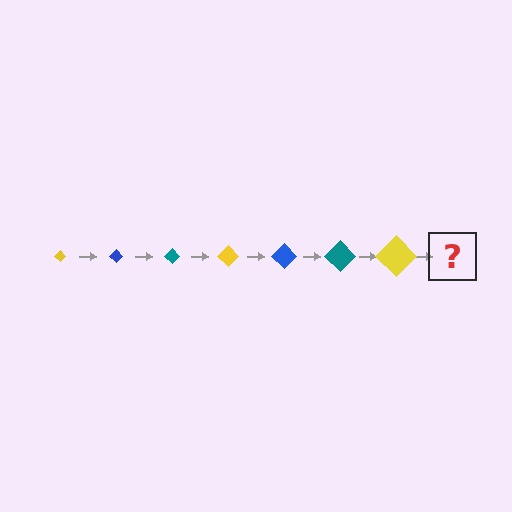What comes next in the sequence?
The next element should be a blue diamond, larger than the previous one.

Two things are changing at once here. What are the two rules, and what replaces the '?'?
The two rules are that the diamond grows larger each step and the color cycles through yellow, blue, and teal. The '?' should be a blue diamond, larger than the previous one.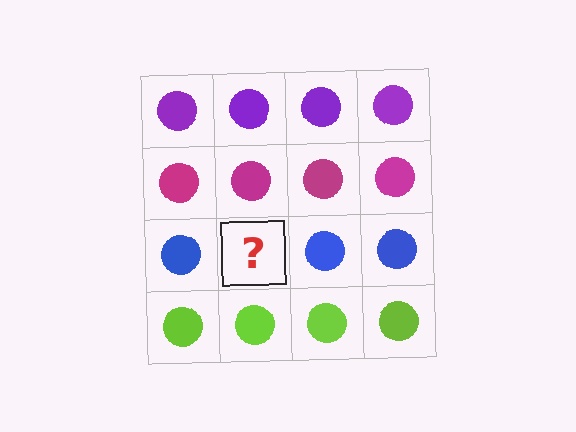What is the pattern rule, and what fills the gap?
The rule is that each row has a consistent color. The gap should be filled with a blue circle.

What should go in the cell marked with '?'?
The missing cell should contain a blue circle.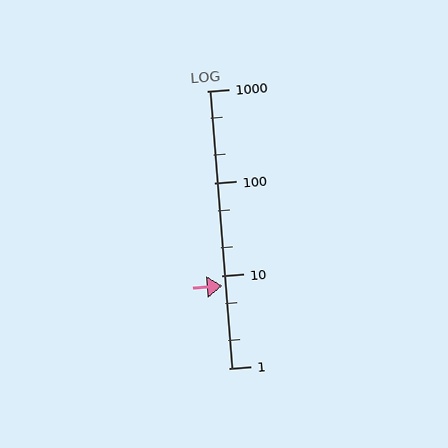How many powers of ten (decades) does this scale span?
The scale spans 3 decades, from 1 to 1000.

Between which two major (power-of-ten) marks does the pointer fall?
The pointer is between 1 and 10.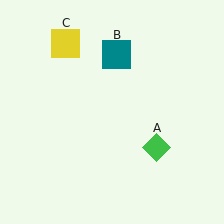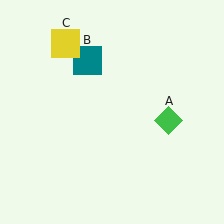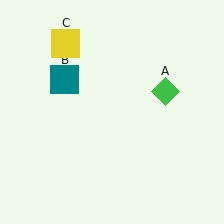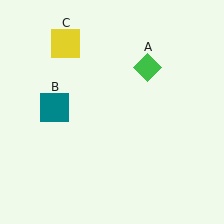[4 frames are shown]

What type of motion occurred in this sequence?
The green diamond (object A), teal square (object B) rotated counterclockwise around the center of the scene.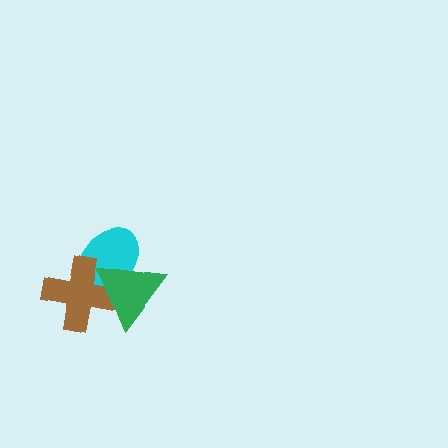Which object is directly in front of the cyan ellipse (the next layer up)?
The brown cross is directly in front of the cyan ellipse.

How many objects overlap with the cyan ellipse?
2 objects overlap with the cyan ellipse.